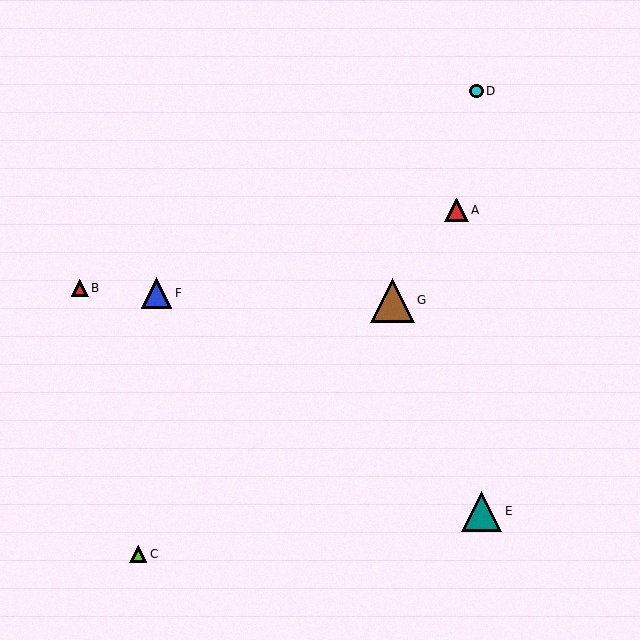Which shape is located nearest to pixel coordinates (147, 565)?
The lime triangle (labeled C) at (138, 554) is nearest to that location.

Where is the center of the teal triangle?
The center of the teal triangle is at (481, 511).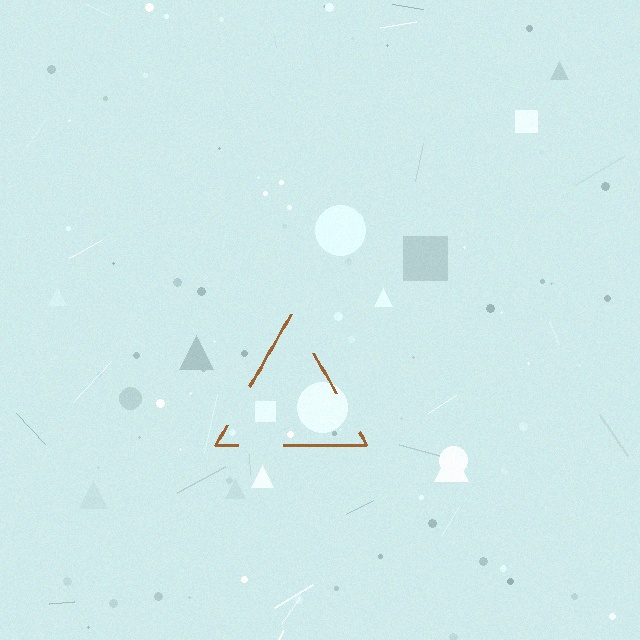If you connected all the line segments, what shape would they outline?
They would outline a triangle.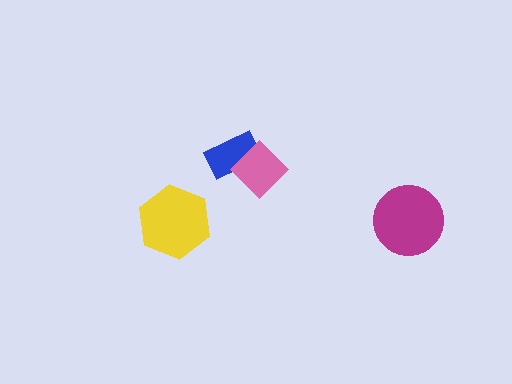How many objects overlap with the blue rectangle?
1 object overlaps with the blue rectangle.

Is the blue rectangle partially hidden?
Yes, it is partially covered by another shape.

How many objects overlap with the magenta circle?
0 objects overlap with the magenta circle.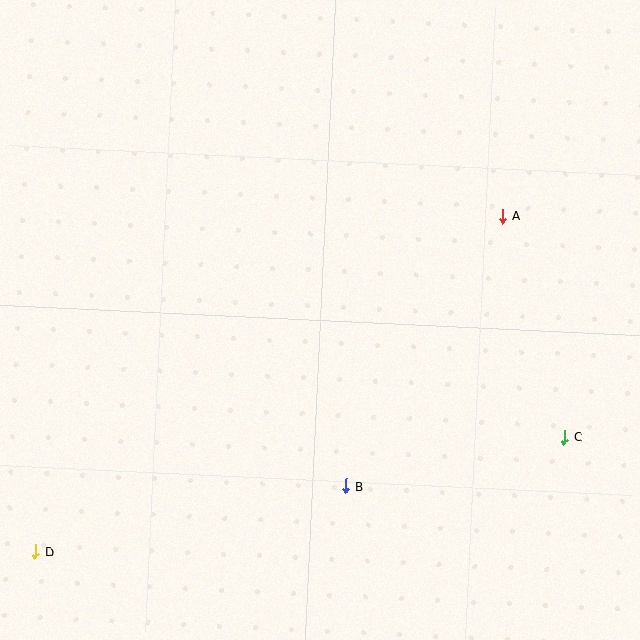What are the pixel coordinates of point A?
Point A is at (503, 216).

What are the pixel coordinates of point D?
Point D is at (36, 552).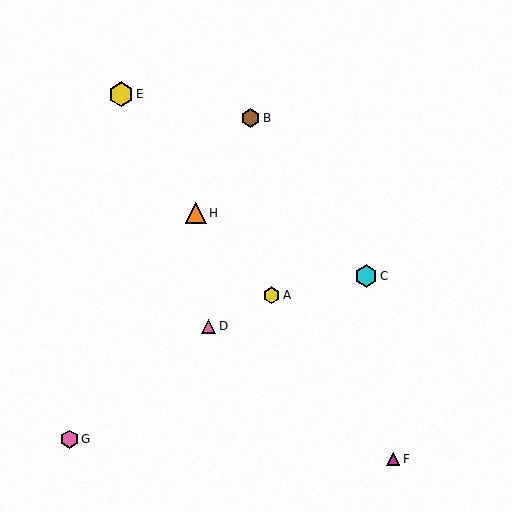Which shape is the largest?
The yellow hexagon (labeled E) is the largest.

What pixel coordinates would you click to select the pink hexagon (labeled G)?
Click at (69, 439) to select the pink hexagon G.